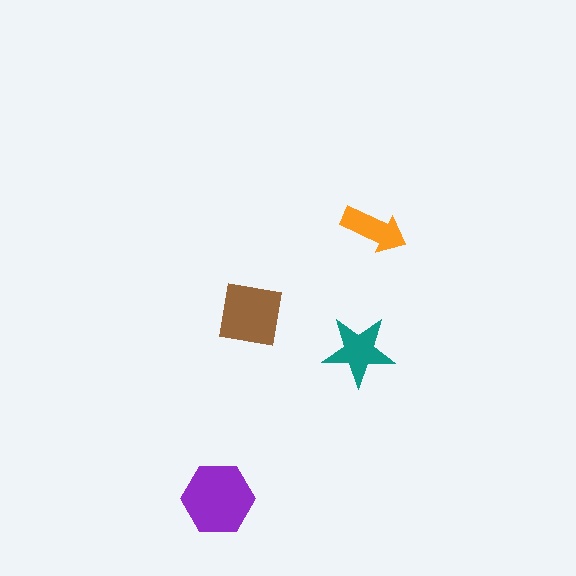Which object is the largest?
The purple hexagon.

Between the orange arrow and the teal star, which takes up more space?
The teal star.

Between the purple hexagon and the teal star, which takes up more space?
The purple hexagon.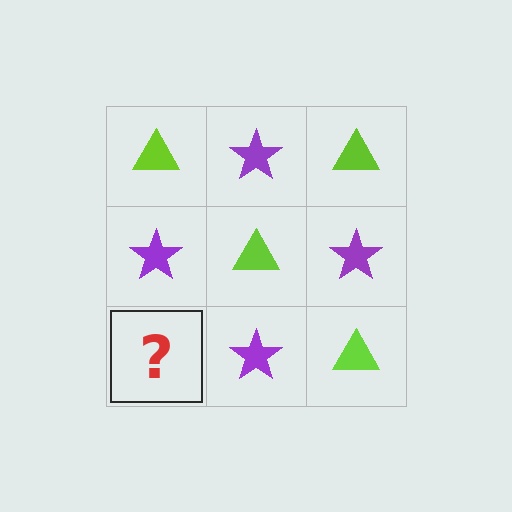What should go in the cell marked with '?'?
The missing cell should contain a lime triangle.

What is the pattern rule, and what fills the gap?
The rule is that it alternates lime triangle and purple star in a checkerboard pattern. The gap should be filled with a lime triangle.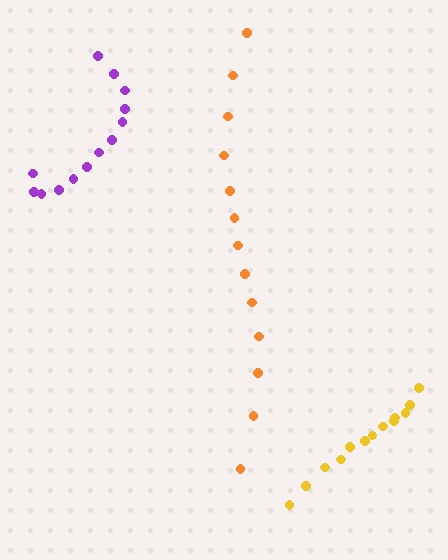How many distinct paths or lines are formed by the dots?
There are 3 distinct paths.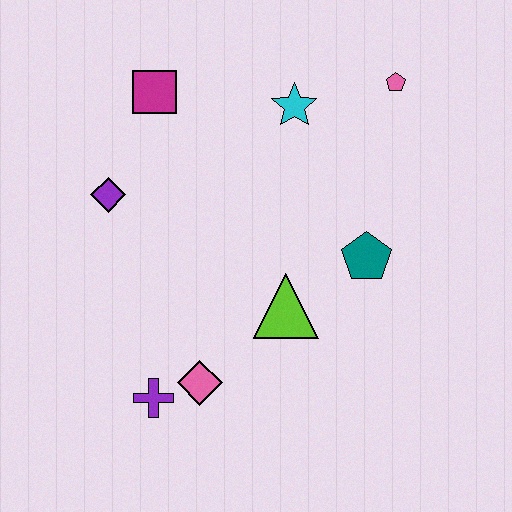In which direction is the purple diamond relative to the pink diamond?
The purple diamond is above the pink diamond.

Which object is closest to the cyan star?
The pink pentagon is closest to the cyan star.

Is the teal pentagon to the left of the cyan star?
No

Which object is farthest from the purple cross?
The pink pentagon is farthest from the purple cross.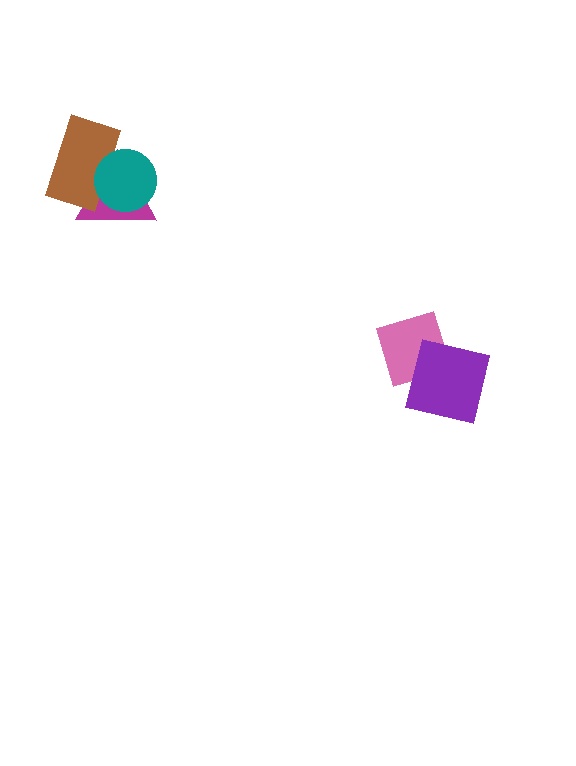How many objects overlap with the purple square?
1 object overlaps with the purple square.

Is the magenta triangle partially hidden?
Yes, it is partially covered by another shape.